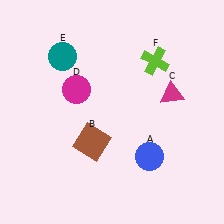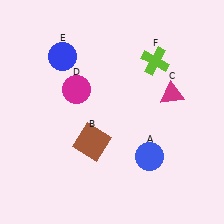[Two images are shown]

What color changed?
The circle (E) changed from teal in Image 1 to blue in Image 2.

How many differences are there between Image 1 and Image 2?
There is 1 difference between the two images.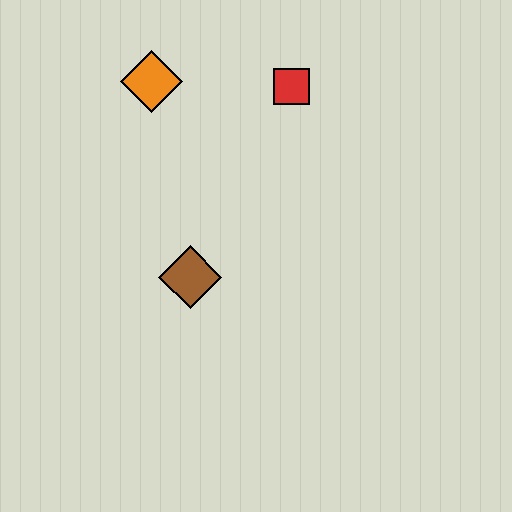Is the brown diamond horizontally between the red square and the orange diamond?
Yes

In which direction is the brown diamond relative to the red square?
The brown diamond is below the red square.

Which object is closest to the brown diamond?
The orange diamond is closest to the brown diamond.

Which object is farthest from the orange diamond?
The brown diamond is farthest from the orange diamond.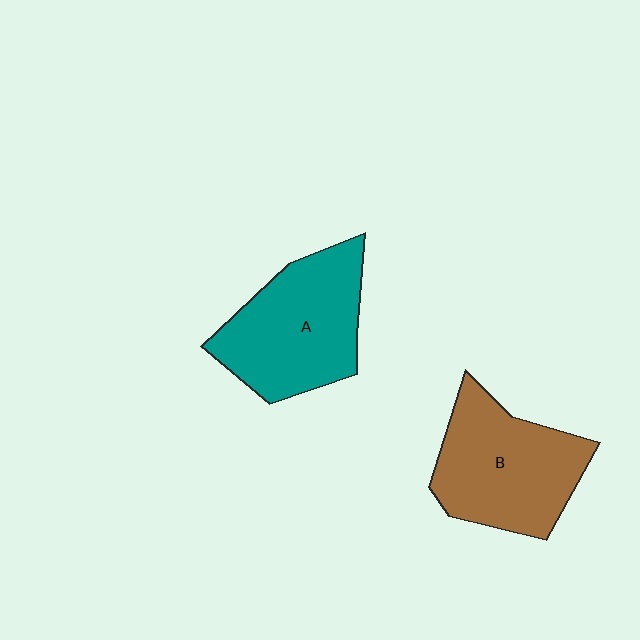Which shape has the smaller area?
Shape B (brown).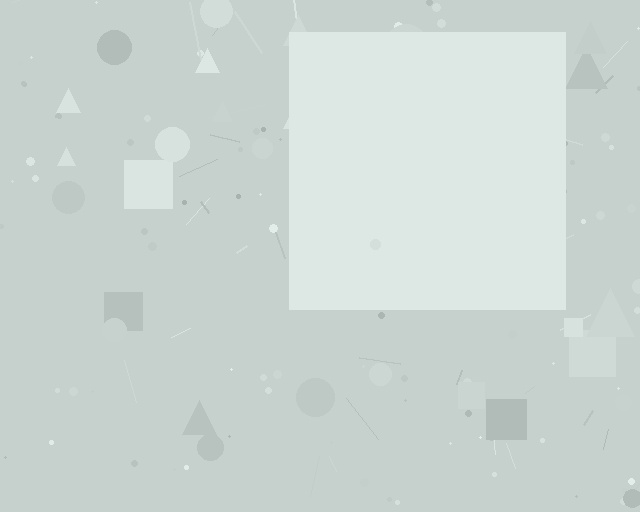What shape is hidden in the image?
A square is hidden in the image.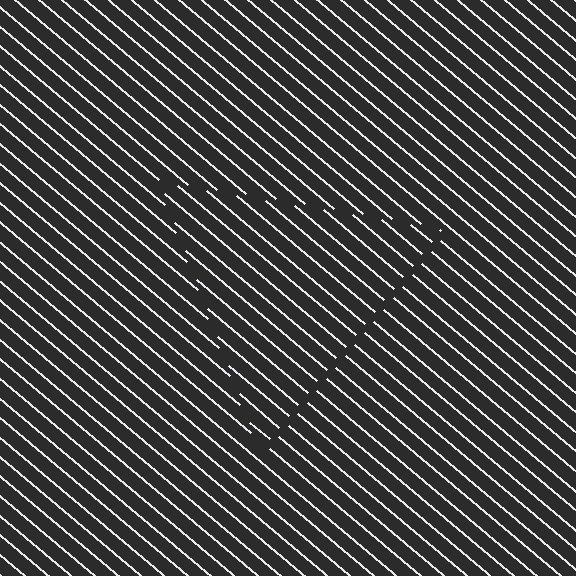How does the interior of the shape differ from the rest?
The interior of the shape contains the same grating, shifted by half a period — the contour is defined by the phase discontinuity where line-ends from the inner and outer gratings abut.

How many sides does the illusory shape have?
3 sides — the line-ends trace a triangle.